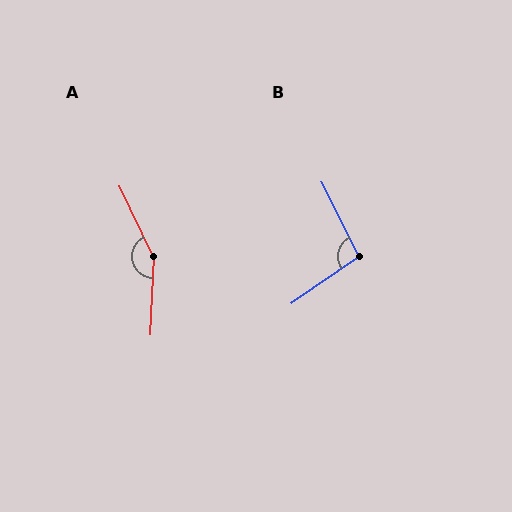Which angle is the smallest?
B, at approximately 98 degrees.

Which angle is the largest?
A, at approximately 152 degrees.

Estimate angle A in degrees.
Approximately 152 degrees.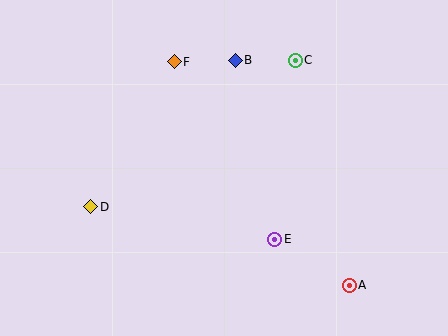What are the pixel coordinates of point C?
Point C is at (295, 60).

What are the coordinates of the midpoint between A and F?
The midpoint between A and F is at (262, 174).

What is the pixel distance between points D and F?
The distance between D and F is 167 pixels.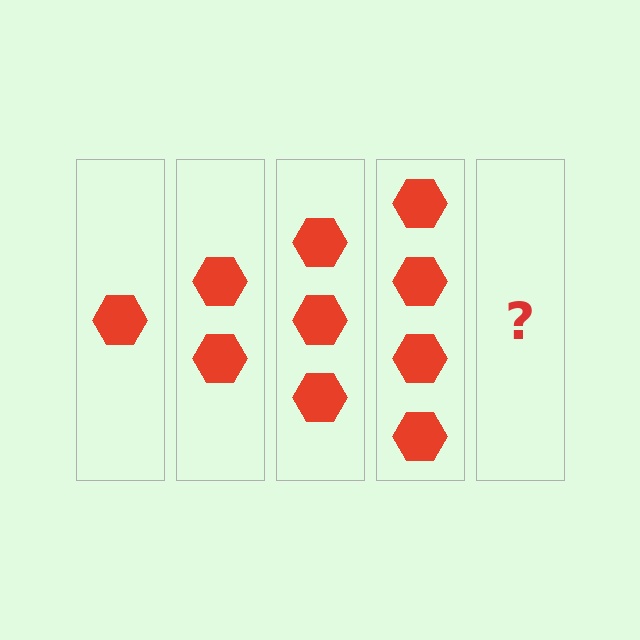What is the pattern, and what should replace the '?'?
The pattern is that each step adds one more hexagon. The '?' should be 5 hexagons.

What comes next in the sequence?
The next element should be 5 hexagons.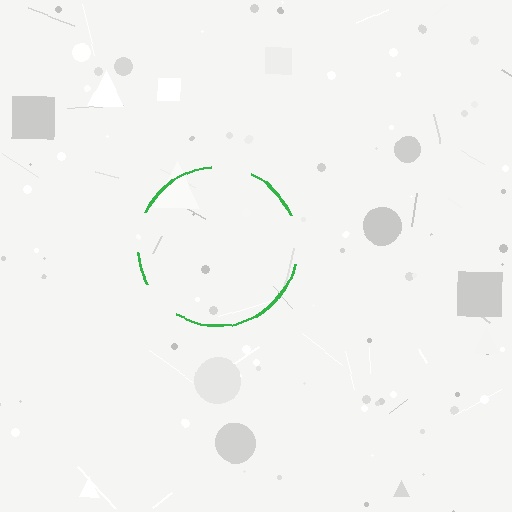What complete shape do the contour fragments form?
The contour fragments form a circle.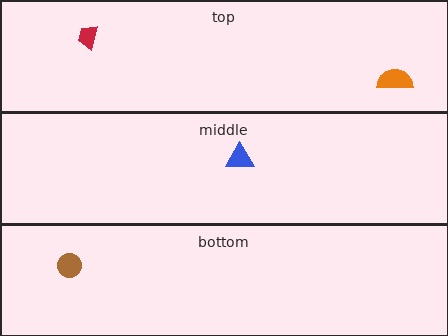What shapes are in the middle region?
The blue triangle.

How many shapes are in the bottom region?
1.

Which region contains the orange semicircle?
The top region.